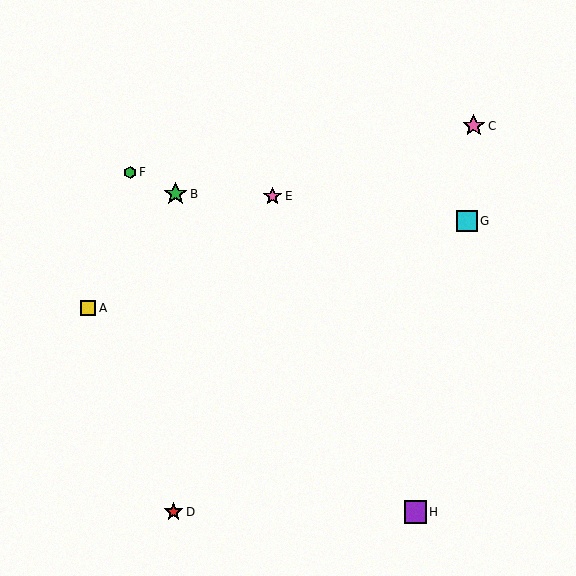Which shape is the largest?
The green star (labeled B) is the largest.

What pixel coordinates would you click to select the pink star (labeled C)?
Click at (474, 126) to select the pink star C.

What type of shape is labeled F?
Shape F is a green hexagon.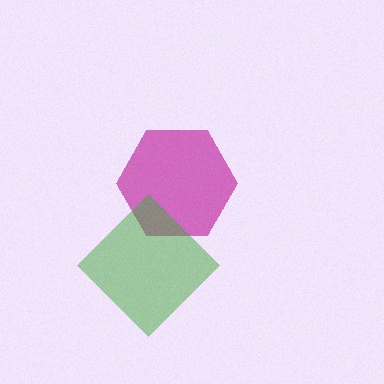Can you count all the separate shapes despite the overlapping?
Yes, there are 2 separate shapes.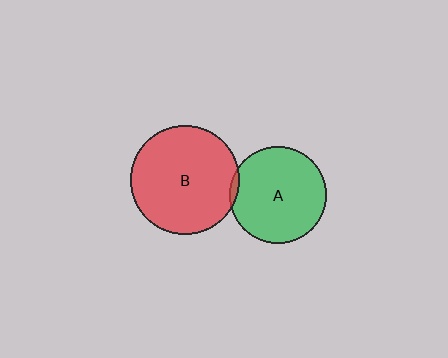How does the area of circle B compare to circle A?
Approximately 1.2 times.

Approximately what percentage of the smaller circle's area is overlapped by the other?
Approximately 5%.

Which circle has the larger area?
Circle B (red).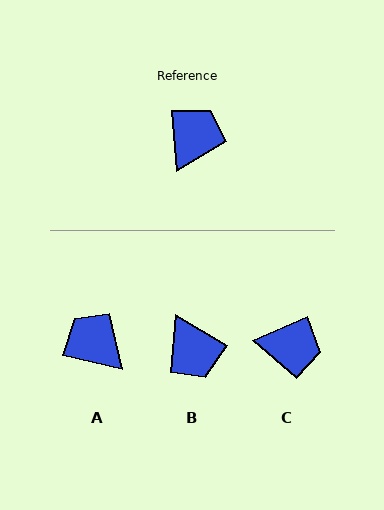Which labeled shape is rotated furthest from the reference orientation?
B, about 126 degrees away.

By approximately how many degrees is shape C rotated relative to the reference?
Approximately 71 degrees clockwise.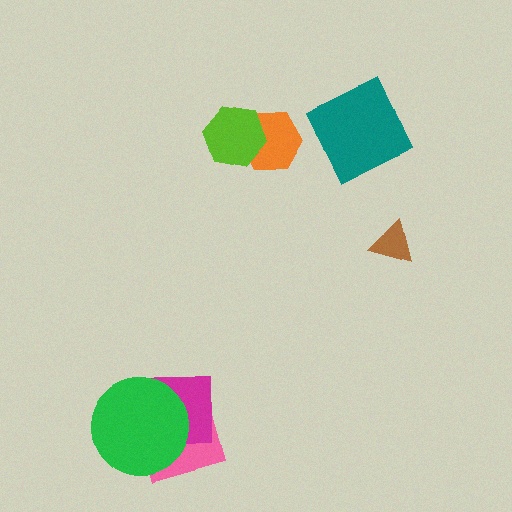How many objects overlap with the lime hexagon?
1 object overlaps with the lime hexagon.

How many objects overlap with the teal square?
0 objects overlap with the teal square.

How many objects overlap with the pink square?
2 objects overlap with the pink square.